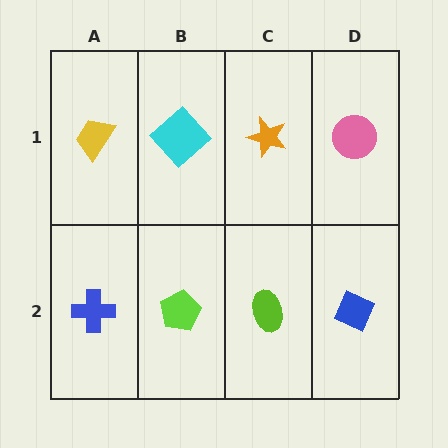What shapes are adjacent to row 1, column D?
A blue diamond (row 2, column D), an orange star (row 1, column C).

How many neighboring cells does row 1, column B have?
3.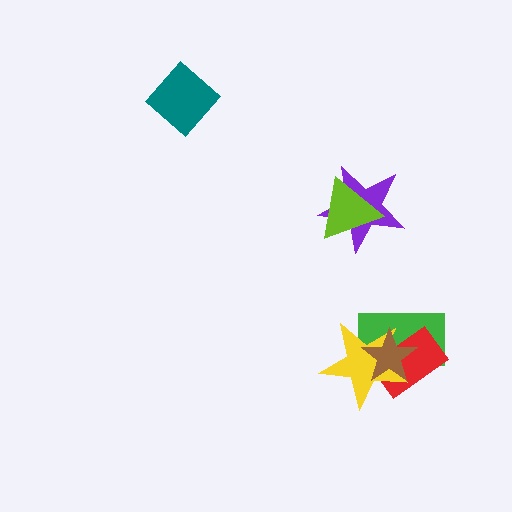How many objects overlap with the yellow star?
3 objects overlap with the yellow star.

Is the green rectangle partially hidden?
Yes, it is partially covered by another shape.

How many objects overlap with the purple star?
1 object overlaps with the purple star.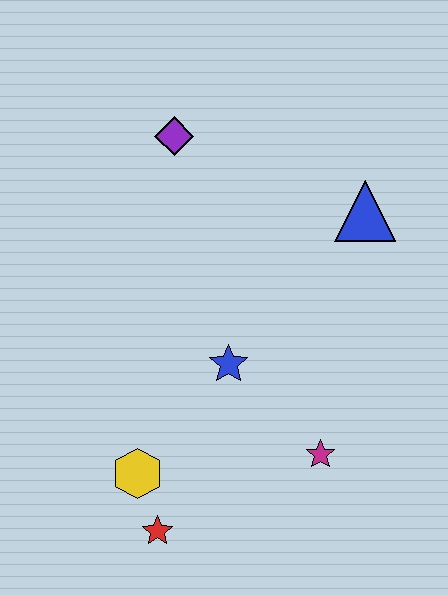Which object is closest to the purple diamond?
The blue triangle is closest to the purple diamond.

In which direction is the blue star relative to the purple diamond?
The blue star is below the purple diamond.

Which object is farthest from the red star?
The purple diamond is farthest from the red star.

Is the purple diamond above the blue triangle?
Yes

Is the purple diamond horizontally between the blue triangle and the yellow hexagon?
Yes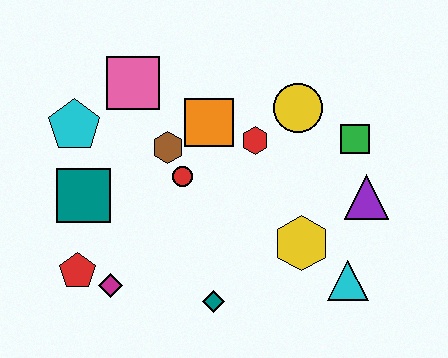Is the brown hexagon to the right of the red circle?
No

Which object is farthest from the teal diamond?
The pink square is farthest from the teal diamond.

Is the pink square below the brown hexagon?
No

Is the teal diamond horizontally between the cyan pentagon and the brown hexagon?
No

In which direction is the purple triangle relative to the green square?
The purple triangle is below the green square.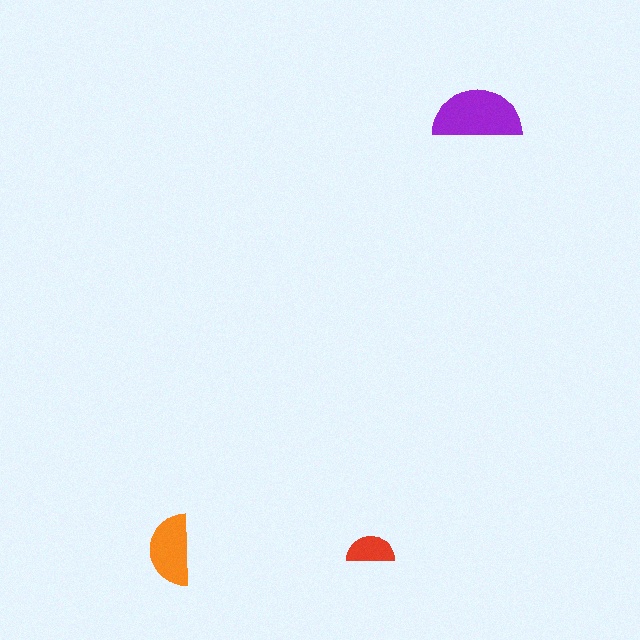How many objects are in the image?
There are 3 objects in the image.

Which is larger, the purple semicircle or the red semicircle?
The purple one.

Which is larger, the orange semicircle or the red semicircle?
The orange one.